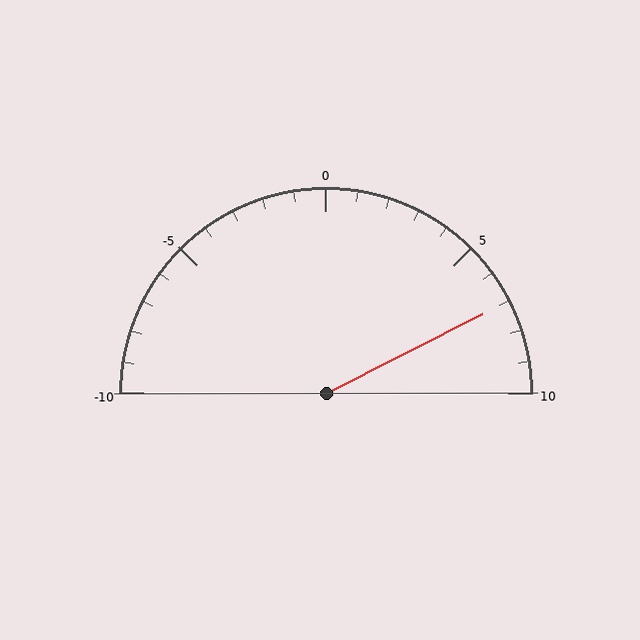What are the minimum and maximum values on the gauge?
The gauge ranges from -10 to 10.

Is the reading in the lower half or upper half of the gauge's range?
The reading is in the upper half of the range (-10 to 10).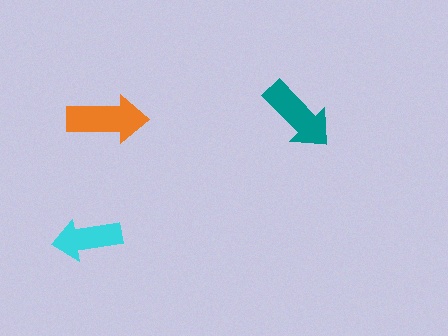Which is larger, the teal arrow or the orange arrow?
The orange one.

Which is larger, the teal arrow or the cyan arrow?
The teal one.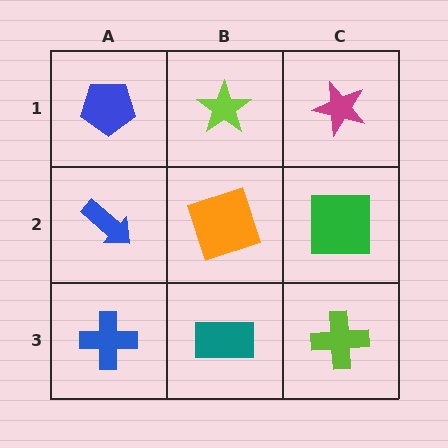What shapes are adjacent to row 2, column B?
A lime star (row 1, column B), a teal rectangle (row 3, column B), a blue arrow (row 2, column A), a green square (row 2, column C).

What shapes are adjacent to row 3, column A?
A blue arrow (row 2, column A), a teal rectangle (row 3, column B).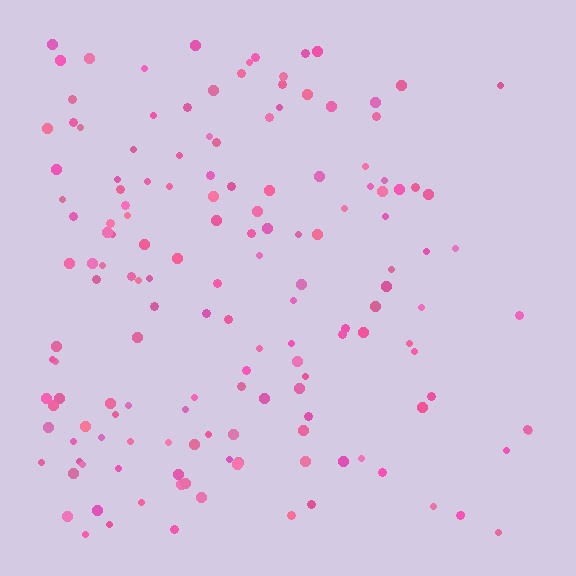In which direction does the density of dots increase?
From right to left, with the left side densest.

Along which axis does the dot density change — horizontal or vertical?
Horizontal.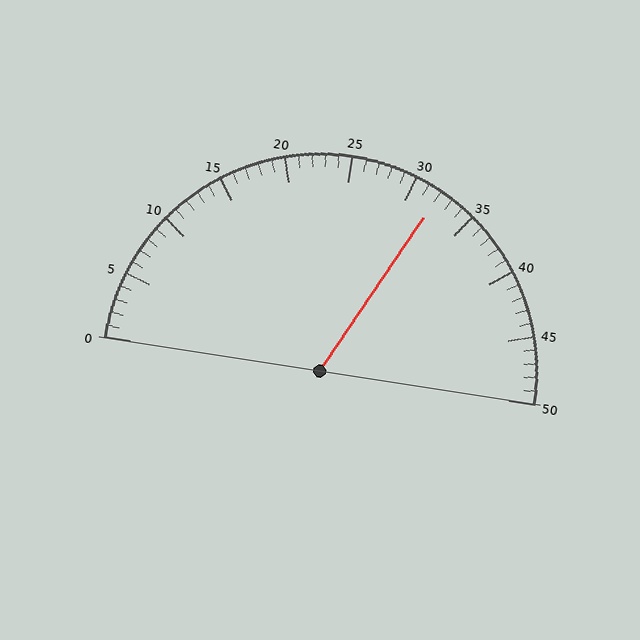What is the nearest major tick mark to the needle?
The nearest major tick mark is 30.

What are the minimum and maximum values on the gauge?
The gauge ranges from 0 to 50.